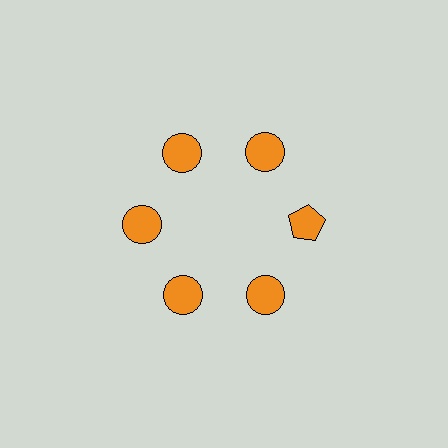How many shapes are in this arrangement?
There are 6 shapes arranged in a ring pattern.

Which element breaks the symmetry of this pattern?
The orange pentagon at roughly the 3 o'clock position breaks the symmetry. All other shapes are orange circles.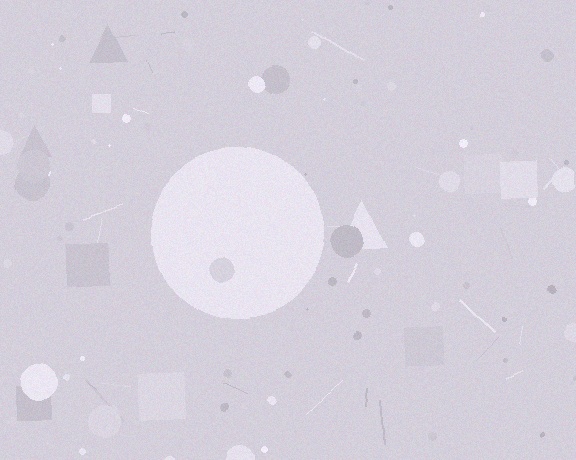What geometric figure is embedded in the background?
A circle is embedded in the background.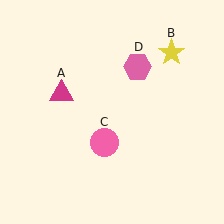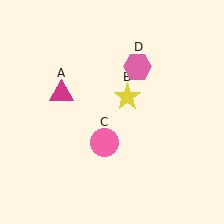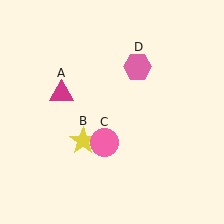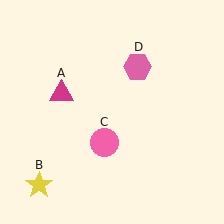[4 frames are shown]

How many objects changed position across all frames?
1 object changed position: yellow star (object B).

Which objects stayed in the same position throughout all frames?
Magenta triangle (object A) and pink circle (object C) and pink hexagon (object D) remained stationary.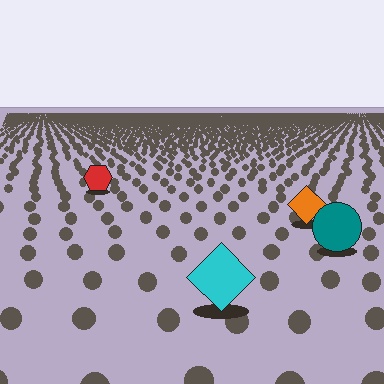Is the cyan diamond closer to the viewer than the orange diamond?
Yes. The cyan diamond is closer — you can tell from the texture gradient: the ground texture is coarser near it.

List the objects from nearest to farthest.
From nearest to farthest: the cyan diamond, the teal circle, the orange diamond, the red hexagon.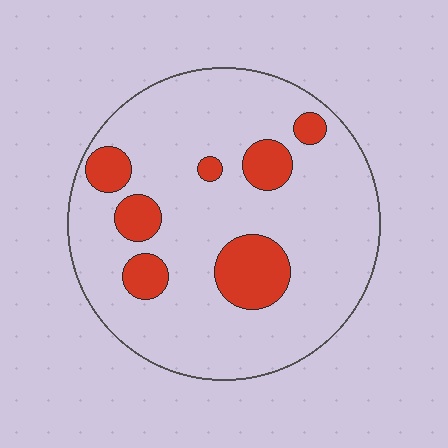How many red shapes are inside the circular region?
7.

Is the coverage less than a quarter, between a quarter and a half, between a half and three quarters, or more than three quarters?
Less than a quarter.